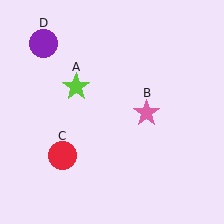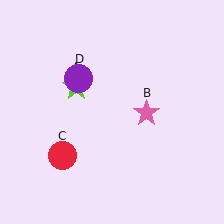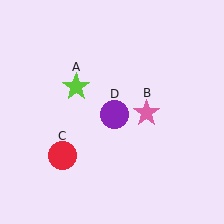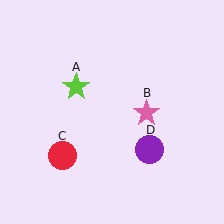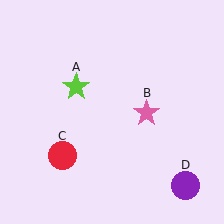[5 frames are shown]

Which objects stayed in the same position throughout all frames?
Lime star (object A) and pink star (object B) and red circle (object C) remained stationary.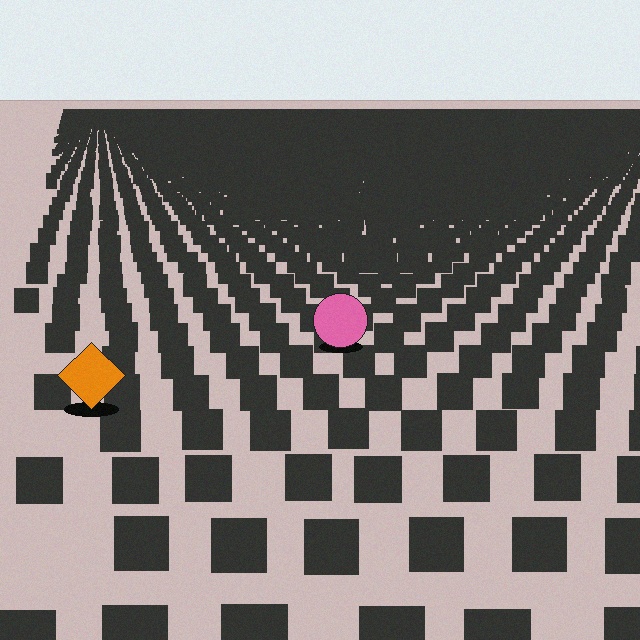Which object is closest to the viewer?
The orange diamond is closest. The texture marks near it are larger and more spread out.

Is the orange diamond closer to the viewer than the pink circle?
Yes. The orange diamond is closer — you can tell from the texture gradient: the ground texture is coarser near it.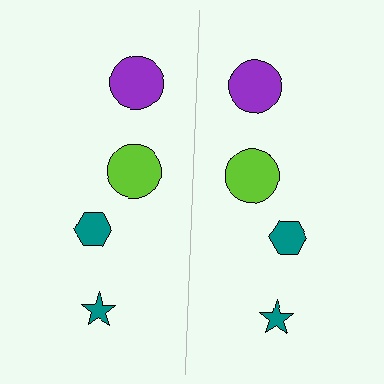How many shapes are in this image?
There are 8 shapes in this image.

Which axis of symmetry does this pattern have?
The pattern has a vertical axis of symmetry running through the center of the image.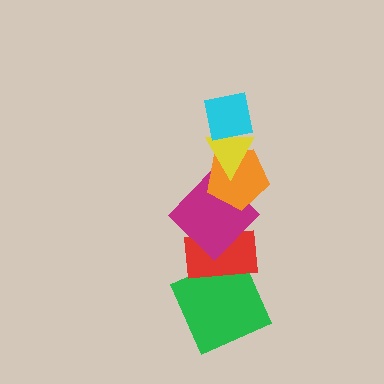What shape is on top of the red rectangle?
The magenta diamond is on top of the red rectangle.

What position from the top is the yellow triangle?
The yellow triangle is 2nd from the top.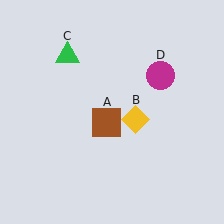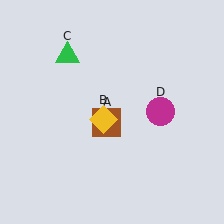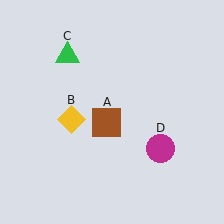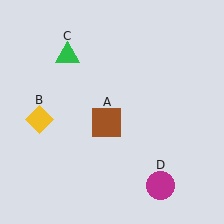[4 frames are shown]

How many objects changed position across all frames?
2 objects changed position: yellow diamond (object B), magenta circle (object D).